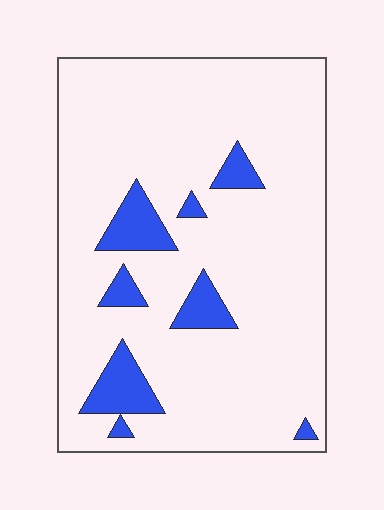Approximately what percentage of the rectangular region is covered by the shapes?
Approximately 10%.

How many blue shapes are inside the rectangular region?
8.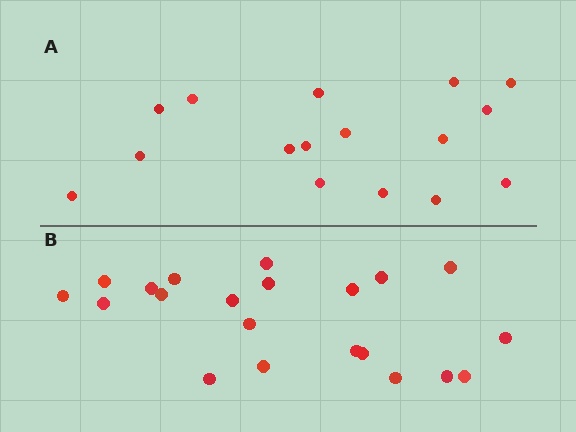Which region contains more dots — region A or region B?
Region B (the bottom region) has more dots.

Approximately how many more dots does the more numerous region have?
Region B has about 5 more dots than region A.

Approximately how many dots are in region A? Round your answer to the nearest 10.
About 20 dots. (The exact count is 16, which rounds to 20.)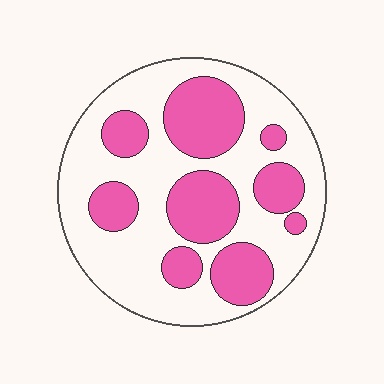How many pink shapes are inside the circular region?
9.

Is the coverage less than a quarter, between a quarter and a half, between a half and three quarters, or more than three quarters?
Between a quarter and a half.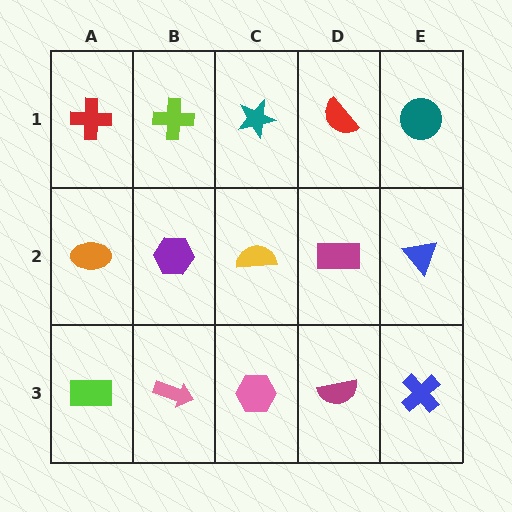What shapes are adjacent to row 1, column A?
An orange ellipse (row 2, column A), a lime cross (row 1, column B).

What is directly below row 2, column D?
A magenta semicircle.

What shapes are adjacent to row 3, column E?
A blue triangle (row 2, column E), a magenta semicircle (row 3, column D).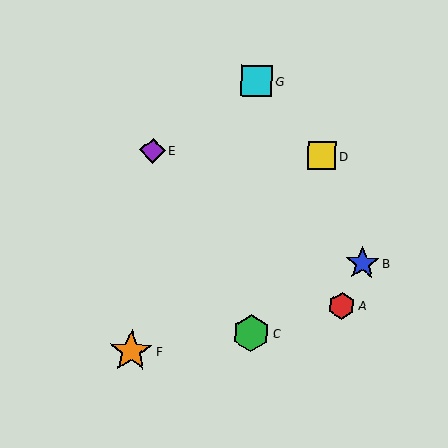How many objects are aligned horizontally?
2 objects (D, E) are aligned horizontally.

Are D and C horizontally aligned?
No, D is at y≈156 and C is at y≈333.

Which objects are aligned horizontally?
Objects D, E are aligned horizontally.